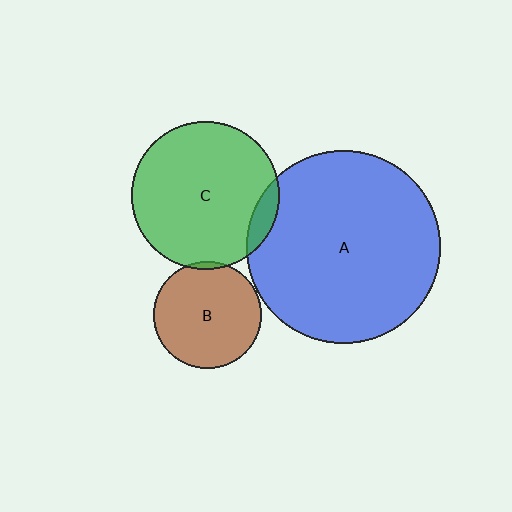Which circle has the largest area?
Circle A (blue).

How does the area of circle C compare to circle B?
Approximately 1.9 times.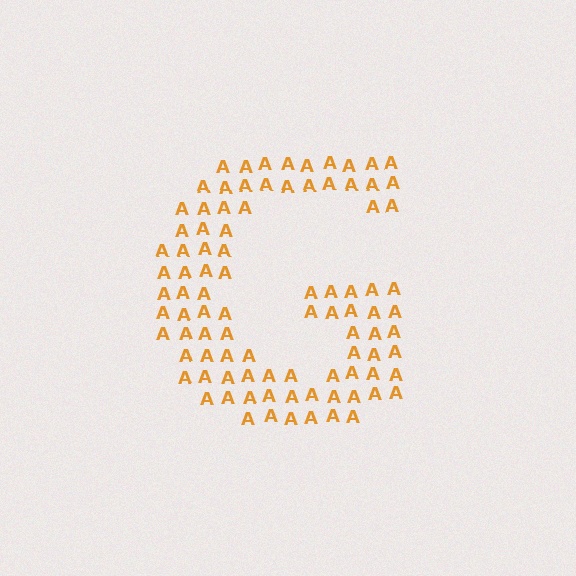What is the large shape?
The large shape is the letter G.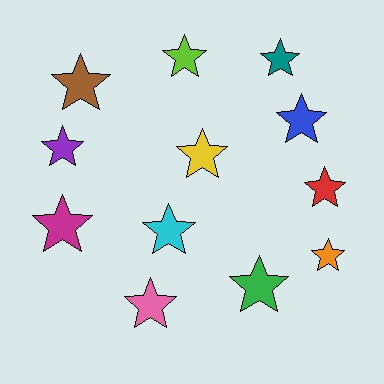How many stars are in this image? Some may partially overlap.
There are 12 stars.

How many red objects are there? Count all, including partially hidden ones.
There is 1 red object.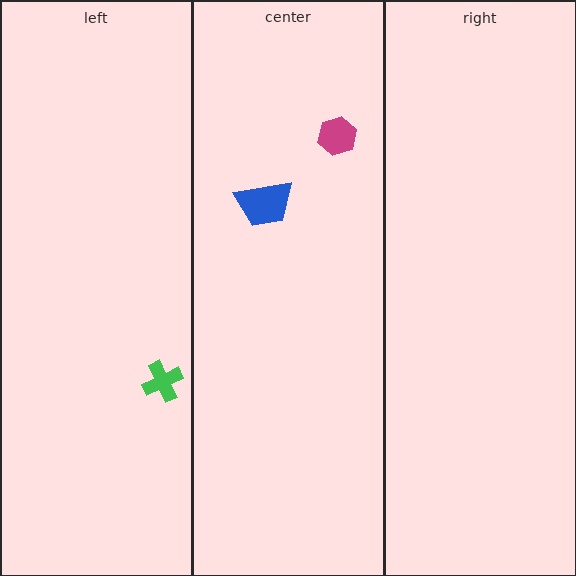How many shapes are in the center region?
2.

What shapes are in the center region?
The blue trapezoid, the magenta hexagon.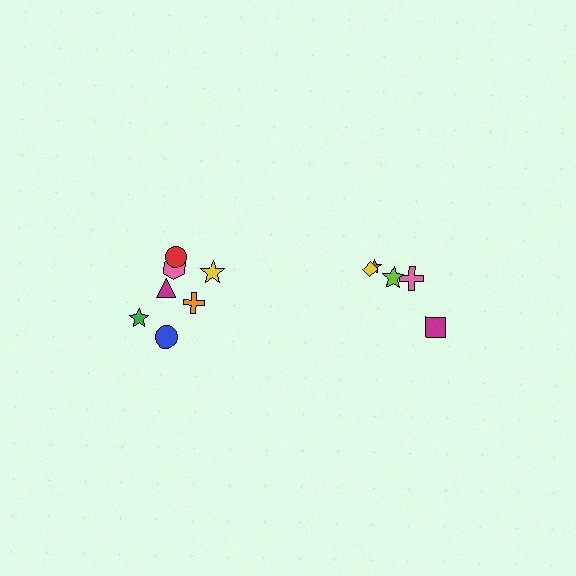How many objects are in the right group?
There are 5 objects.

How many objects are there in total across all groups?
There are 12 objects.